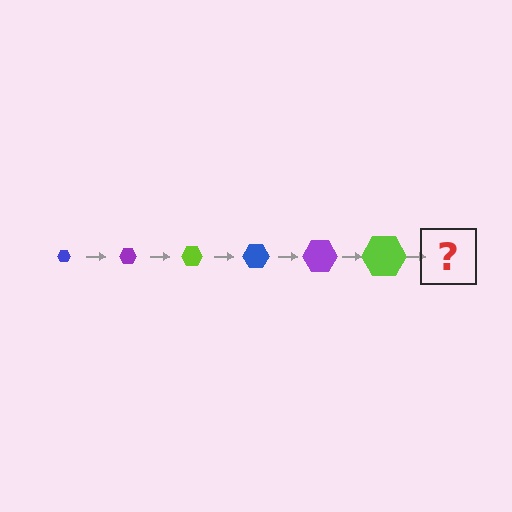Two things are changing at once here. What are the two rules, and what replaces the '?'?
The two rules are that the hexagon grows larger each step and the color cycles through blue, purple, and lime. The '?' should be a blue hexagon, larger than the previous one.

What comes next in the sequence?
The next element should be a blue hexagon, larger than the previous one.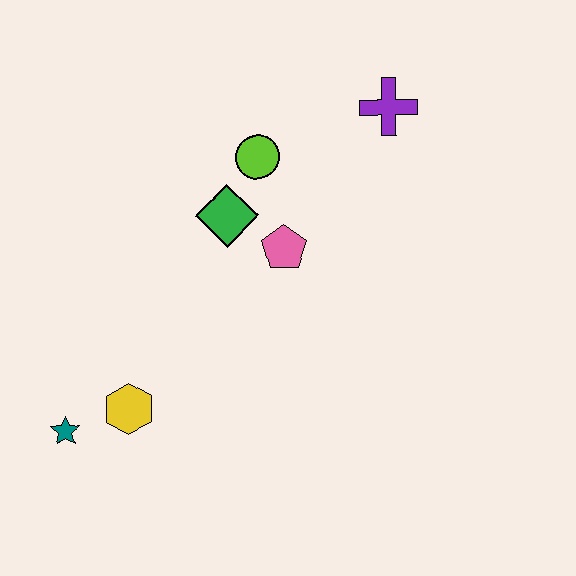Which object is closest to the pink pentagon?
The green diamond is closest to the pink pentagon.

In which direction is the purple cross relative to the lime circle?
The purple cross is to the right of the lime circle.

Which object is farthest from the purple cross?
The teal star is farthest from the purple cross.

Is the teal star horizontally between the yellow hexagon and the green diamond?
No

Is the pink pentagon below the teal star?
No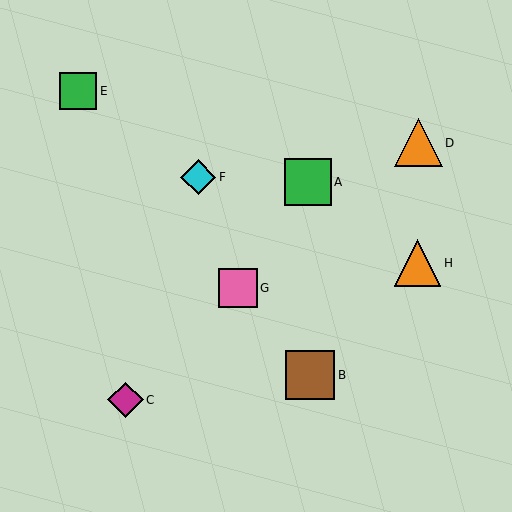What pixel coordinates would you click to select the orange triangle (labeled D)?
Click at (418, 143) to select the orange triangle D.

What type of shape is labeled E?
Shape E is a green square.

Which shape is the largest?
The brown square (labeled B) is the largest.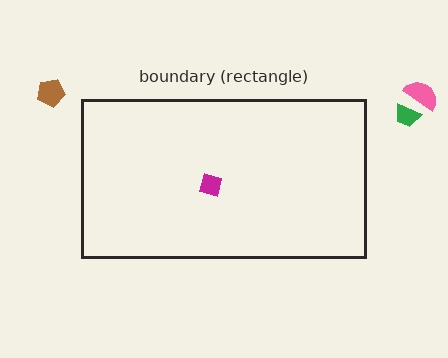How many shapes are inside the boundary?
1 inside, 3 outside.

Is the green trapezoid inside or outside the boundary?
Outside.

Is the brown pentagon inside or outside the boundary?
Outside.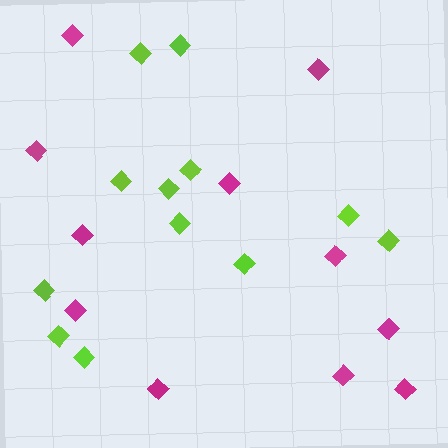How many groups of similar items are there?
There are 2 groups: one group of magenta diamonds (11) and one group of lime diamonds (12).